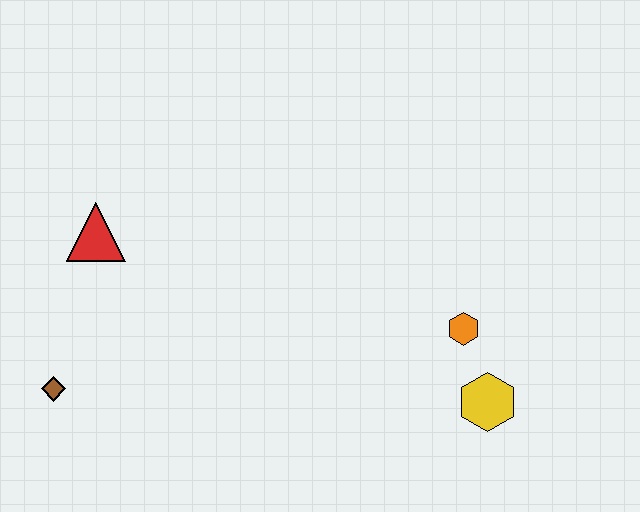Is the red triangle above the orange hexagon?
Yes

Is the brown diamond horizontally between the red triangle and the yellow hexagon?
No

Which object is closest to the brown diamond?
The red triangle is closest to the brown diamond.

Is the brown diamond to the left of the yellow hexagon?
Yes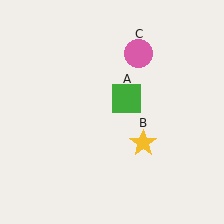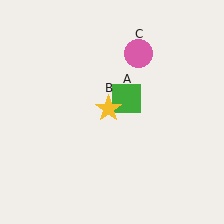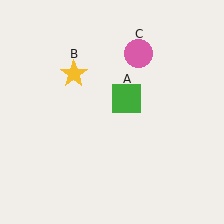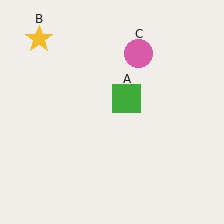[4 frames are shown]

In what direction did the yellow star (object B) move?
The yellow star (object B) moved up and to the left.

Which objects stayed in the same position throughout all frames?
Green square (object A) and pink circle (object C) remained stationary.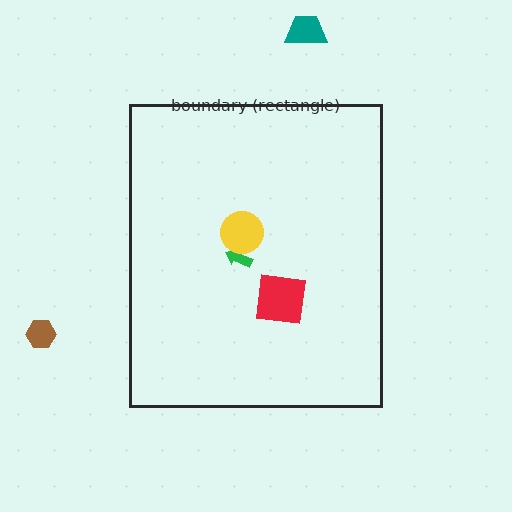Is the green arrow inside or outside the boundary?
Inside.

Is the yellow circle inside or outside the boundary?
Inside.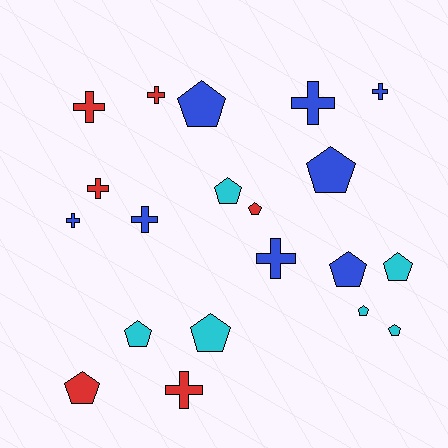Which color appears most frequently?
Blue, with 8 objects.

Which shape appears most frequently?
Pentagon, with 11 objects.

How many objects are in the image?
There are 20 objects.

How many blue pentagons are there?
There are 3 blue pentagons.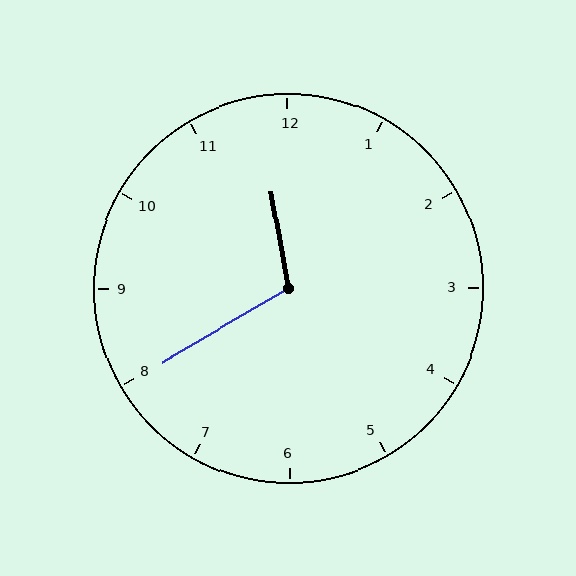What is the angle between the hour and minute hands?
Approximately 110 degrees.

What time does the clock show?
11:40.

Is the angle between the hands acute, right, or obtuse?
It is obtuse.